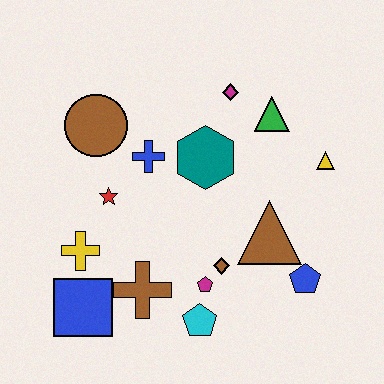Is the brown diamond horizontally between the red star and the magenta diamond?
Yes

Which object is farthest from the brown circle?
The blue pentagon is farthest from the brown circle.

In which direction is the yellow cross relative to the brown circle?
The yellow cross is below the brown circle.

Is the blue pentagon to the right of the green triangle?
Yes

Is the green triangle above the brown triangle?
Yes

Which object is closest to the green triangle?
The magenta diamond is closest to the green triangle.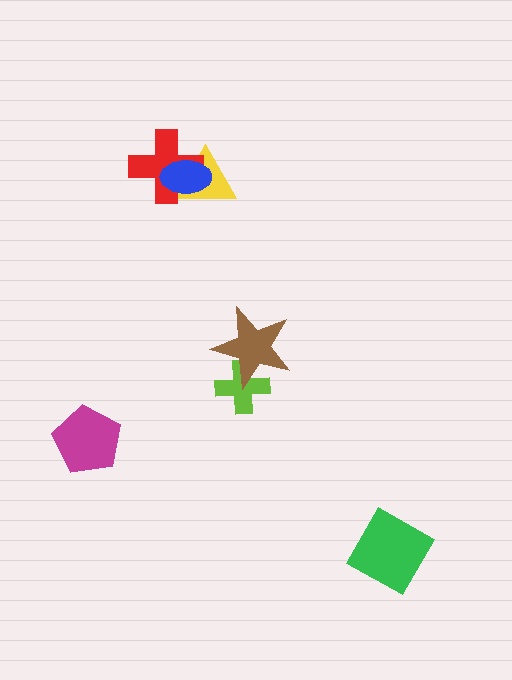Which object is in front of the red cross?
The blue ellipse is in front of the red cross.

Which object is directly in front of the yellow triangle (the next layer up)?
The red cross is directly in front of the yellow triangle.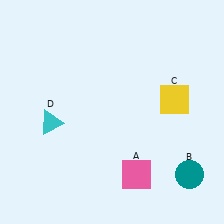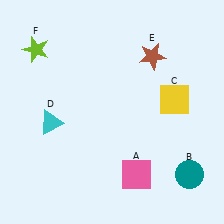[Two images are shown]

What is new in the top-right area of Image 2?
A brown star (E) was added in the top-right area of Image 2.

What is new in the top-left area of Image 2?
A lime star (F) was added in the top-left area of Image 2.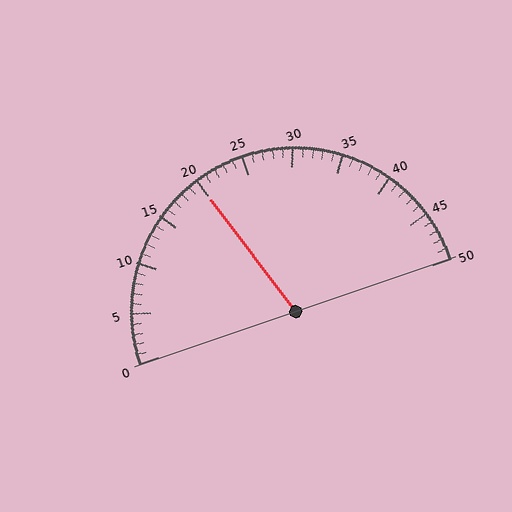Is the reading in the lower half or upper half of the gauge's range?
The reading is in the lower half of the range (0 to 50).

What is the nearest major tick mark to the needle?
The nearest major tick mark is 20.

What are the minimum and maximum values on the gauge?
The gauge ranges from 0 to 50.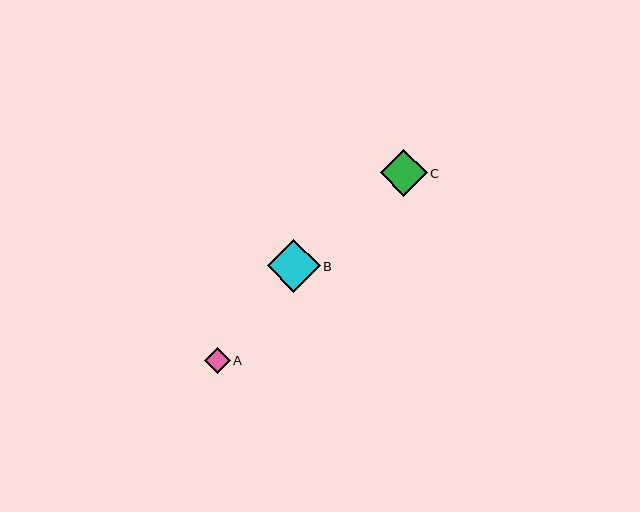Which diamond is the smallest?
Diamond A is the smallest with a size of approximately 26 pixels.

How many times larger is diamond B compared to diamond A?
Diamond B is approximately 2.1 times the size of diamond A.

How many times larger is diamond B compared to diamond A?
Diamond B is approximately 2.1 times the size of diamond A.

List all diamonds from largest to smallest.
From largest to smallest: B, C, A.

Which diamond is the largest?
Diamond B is the largest with a size of approximately 53 pixels.